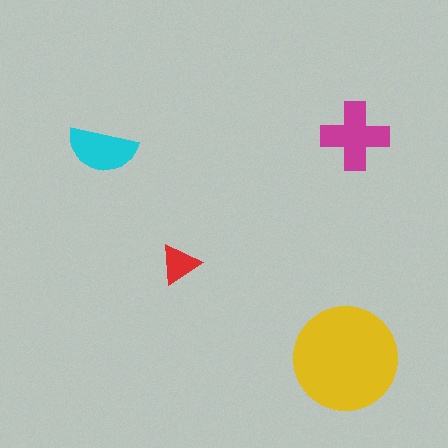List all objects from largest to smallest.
The yellow circle, the magenta cross, the cyan semicircle, the red triangle.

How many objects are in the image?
There are 4 objects in the image.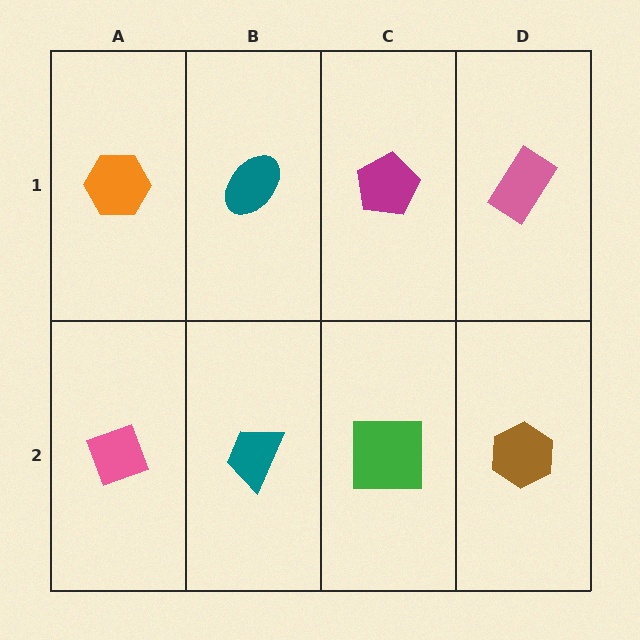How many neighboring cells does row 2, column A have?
2.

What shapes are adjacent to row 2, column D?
A pink rectangle (row 1, column D), a green square (row 2, column C).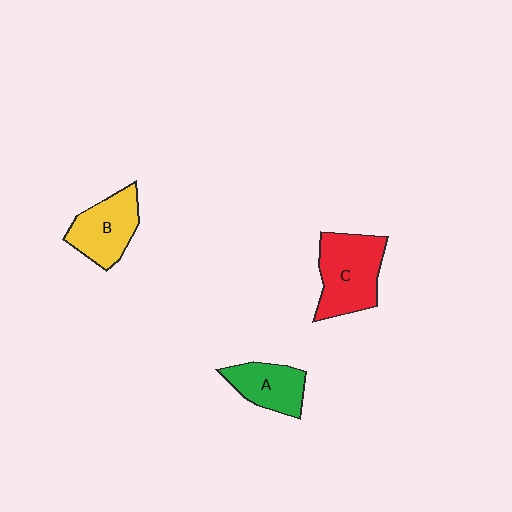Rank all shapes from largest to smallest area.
From largest to smallest: C (red), B (yellow), A (green).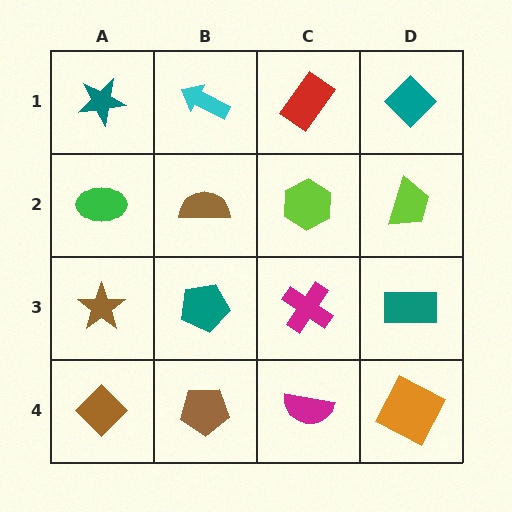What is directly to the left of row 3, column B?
A brown star.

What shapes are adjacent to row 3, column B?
A brown semicircle (row 2, column B), a brown pentagon (row 4, column B), a brown star (row 3, column A), a magenta cross (row 3, column C).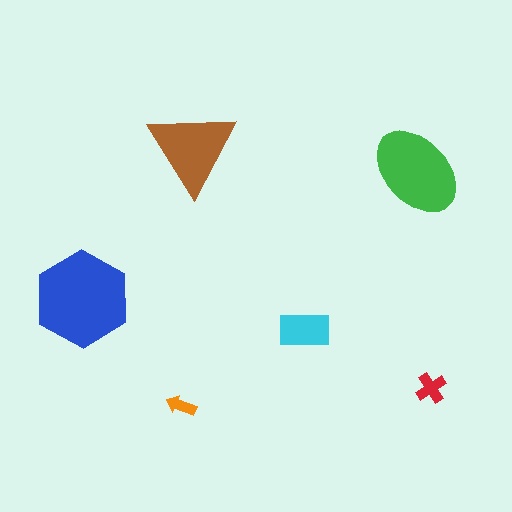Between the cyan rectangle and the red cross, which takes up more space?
The cyan rectangle.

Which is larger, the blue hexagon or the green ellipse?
The blue hexagon.